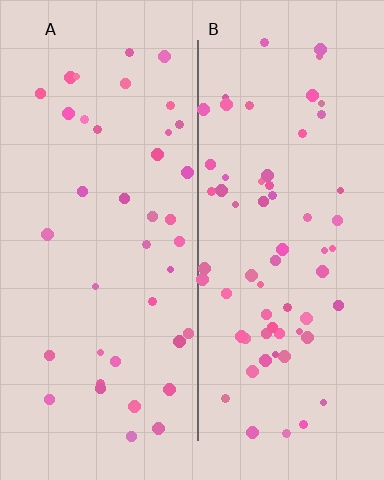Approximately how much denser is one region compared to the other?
Approximately 1.6× — region B over region A.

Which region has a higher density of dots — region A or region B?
B (the right).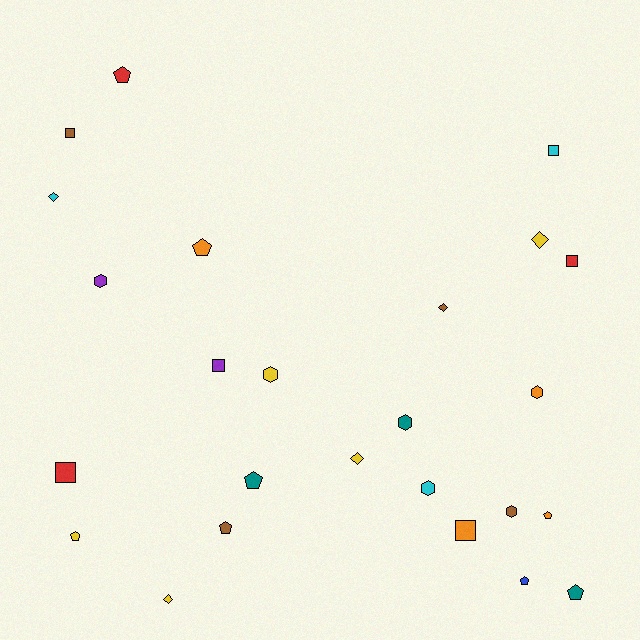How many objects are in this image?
There are 25 objects.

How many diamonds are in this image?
There are 5 diamonds.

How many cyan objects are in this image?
There are 3 cyan objects.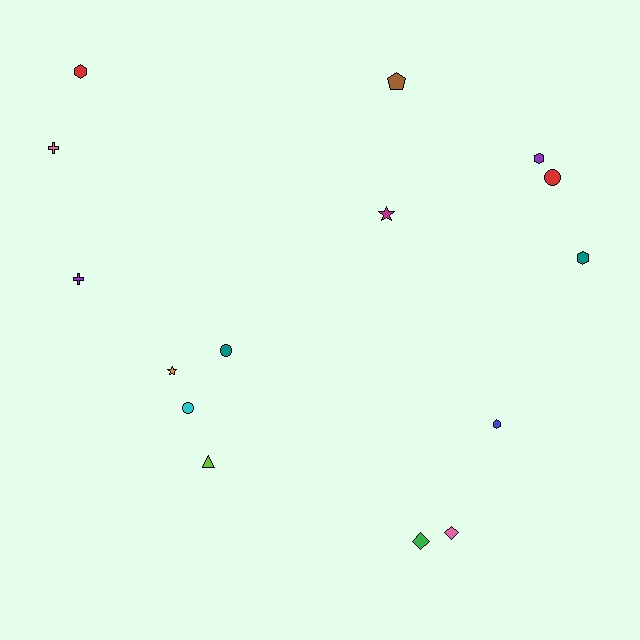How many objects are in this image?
There are 15 objects.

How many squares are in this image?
There are no squares.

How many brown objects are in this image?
There is 1 brown object.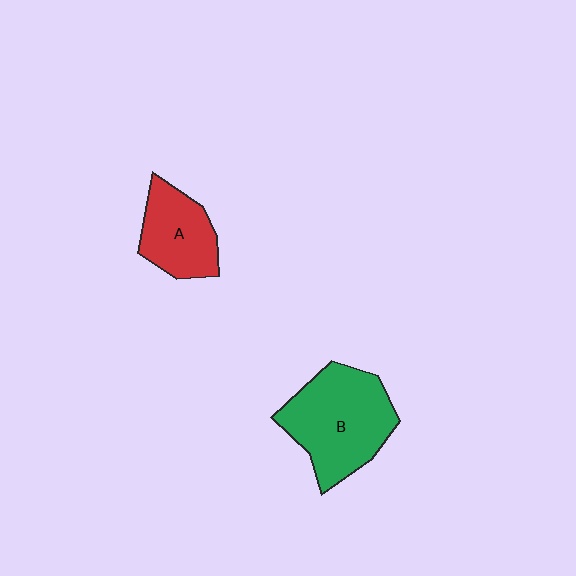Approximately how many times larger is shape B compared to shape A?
Approximately 1.6 times.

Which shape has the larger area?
Shape B (green).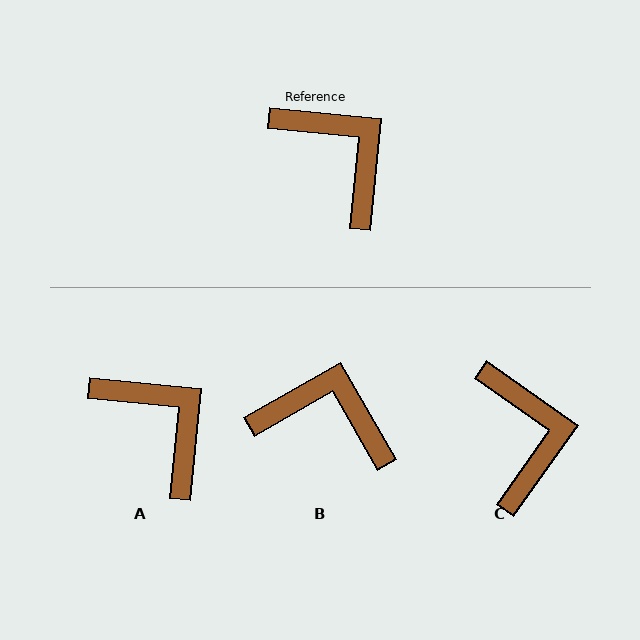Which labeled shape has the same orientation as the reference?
A.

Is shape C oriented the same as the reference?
No, it is off by about 30 degrees.